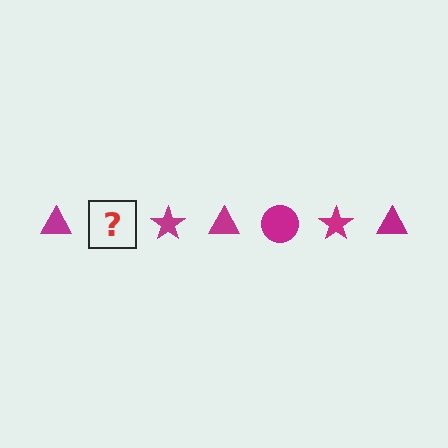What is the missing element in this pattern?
The missing element is a magenta circle.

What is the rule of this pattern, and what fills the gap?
The rule is that the pattern cycles through triangle, circle, star shapes in magenta. The gap should be filled with a magenta circle.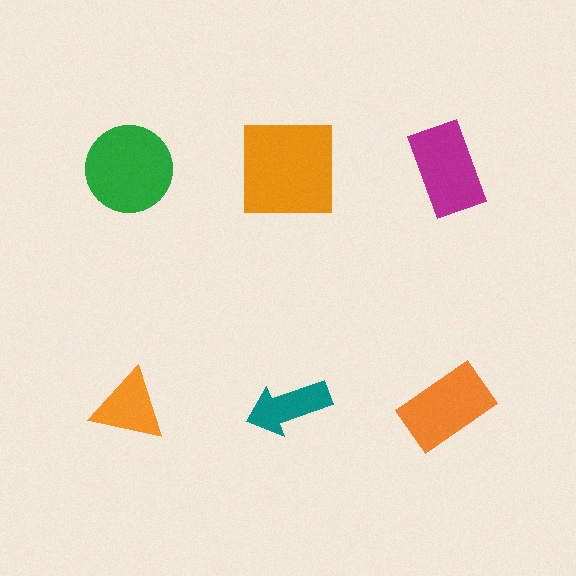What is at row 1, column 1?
A green circle.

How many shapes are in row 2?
3 shapes.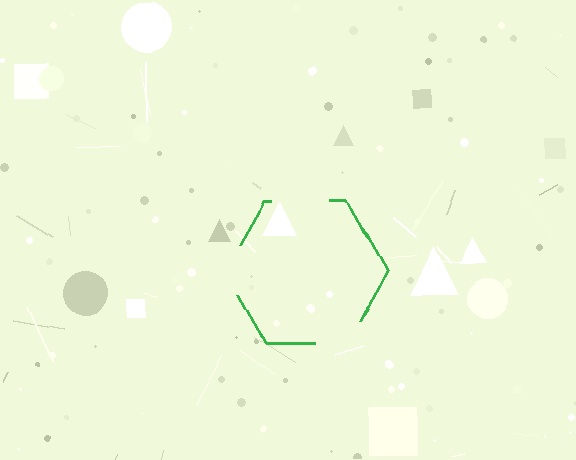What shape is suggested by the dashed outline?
The dashed outline suggests a hexagon.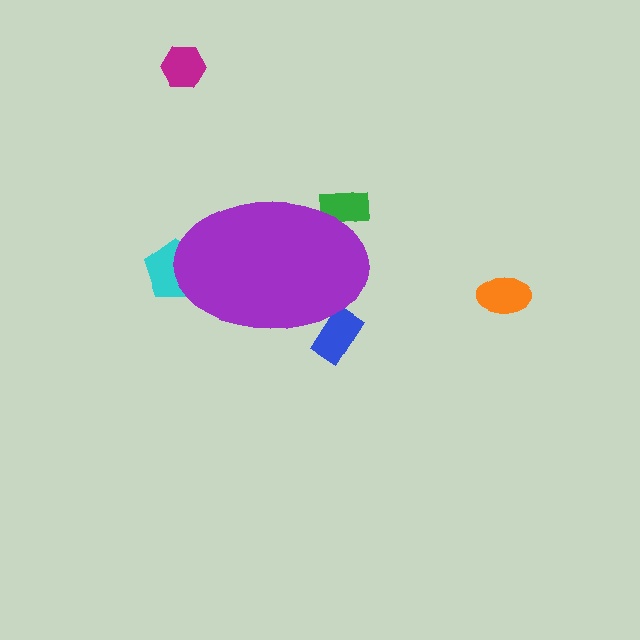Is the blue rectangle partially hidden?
Yes, the blue rectangle is partially hidden behind the purple ellipse.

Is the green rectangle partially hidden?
Yes, the green rectangle is partially hidden behind the purple ellipse.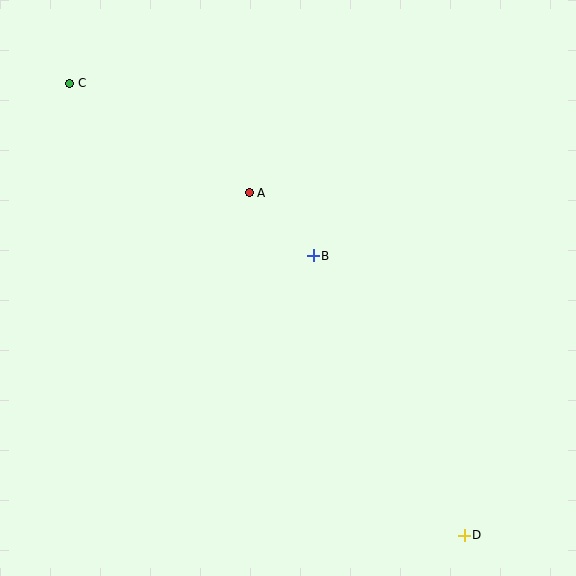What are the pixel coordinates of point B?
Point B is at (313, 256).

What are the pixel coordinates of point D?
Point D is at (464, 535).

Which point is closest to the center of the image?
Point B at (313, 256) is closest to the center.